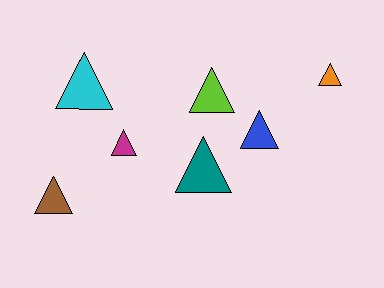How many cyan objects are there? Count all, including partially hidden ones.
There is 1 cyan object.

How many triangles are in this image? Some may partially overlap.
There are 7 triangles.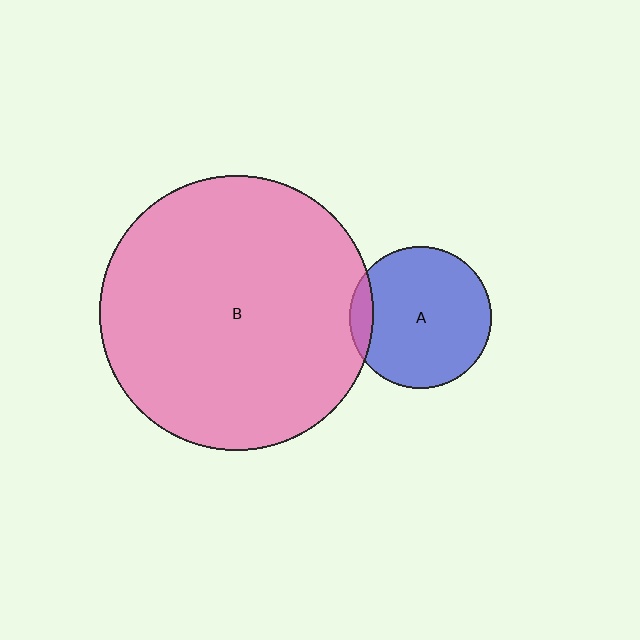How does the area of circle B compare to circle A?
Approximately 3.7 times.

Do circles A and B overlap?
Yes.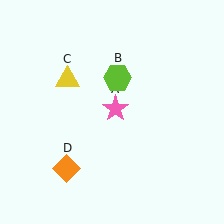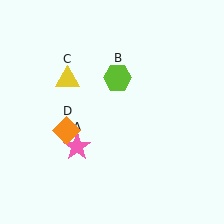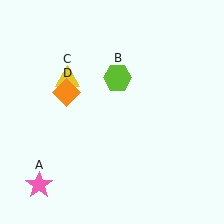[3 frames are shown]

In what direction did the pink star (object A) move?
The pink star (object A) moved down and to the left.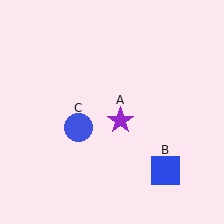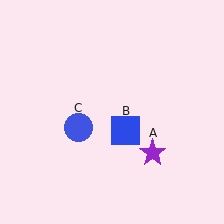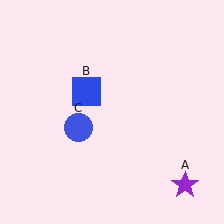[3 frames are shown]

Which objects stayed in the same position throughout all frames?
Blue circle (object C) remained stationary.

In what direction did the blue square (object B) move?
The blue square (object B) moved up and to the left.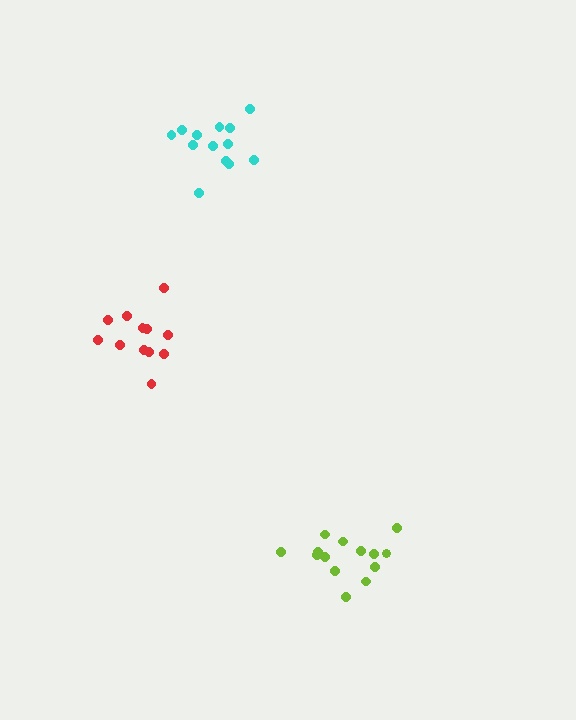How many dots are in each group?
Group 1: 12 dots, Group 2: 14 dots, Group 3: 13 dots (39 total).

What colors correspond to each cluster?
The clusters are colored: red, lime, cyan.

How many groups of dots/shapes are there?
There are 3 groups.